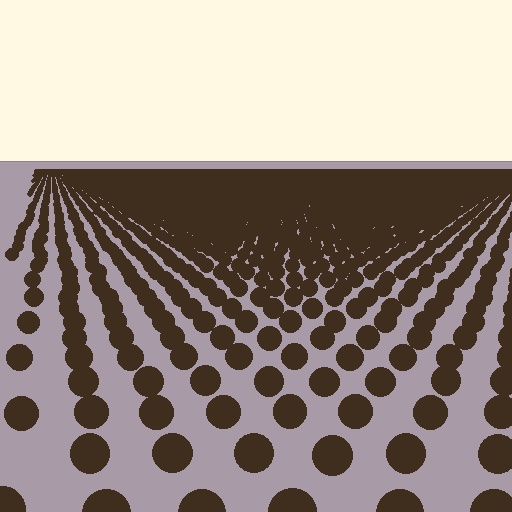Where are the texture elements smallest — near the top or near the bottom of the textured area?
Near the top.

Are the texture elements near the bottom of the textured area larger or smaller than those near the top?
Larger. Near the bottom, elements are closer to the viewer and appear at a bigger on-screen size.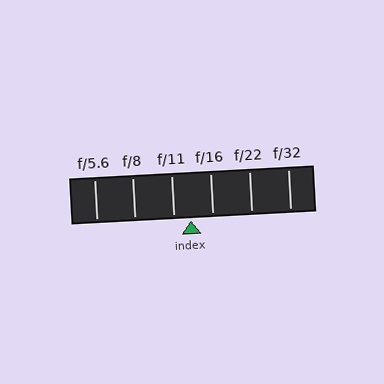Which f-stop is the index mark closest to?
The index mark is closest to f/11.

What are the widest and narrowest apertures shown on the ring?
The widest aperture shown is f/5.6 and the narrowest is f/32.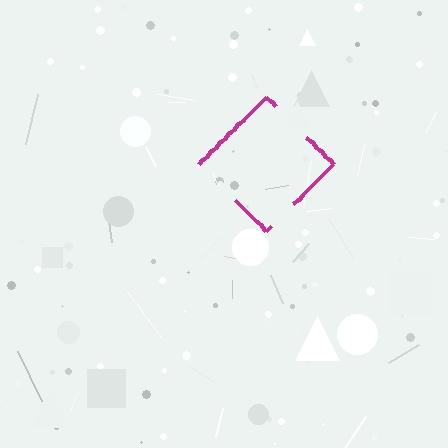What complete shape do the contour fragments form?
The contour fragments form a diamond.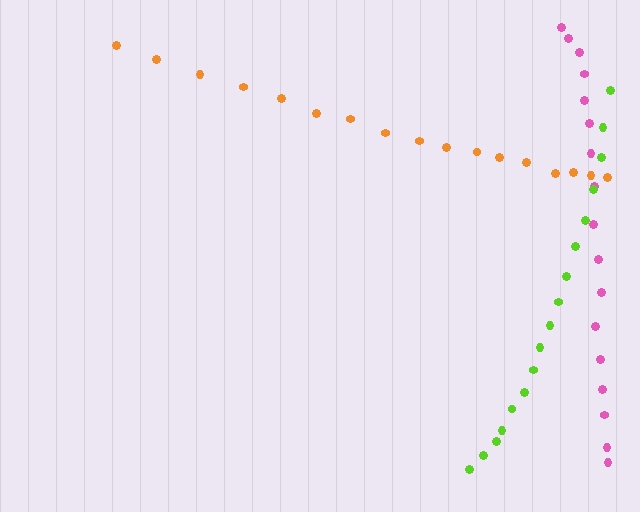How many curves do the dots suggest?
There are 3 distinct paths.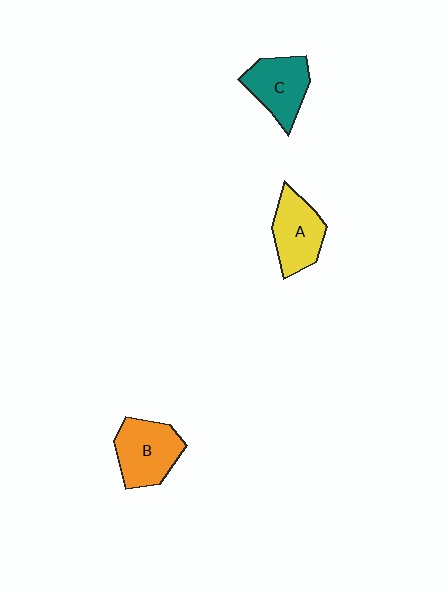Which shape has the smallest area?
Shape A (yellow).